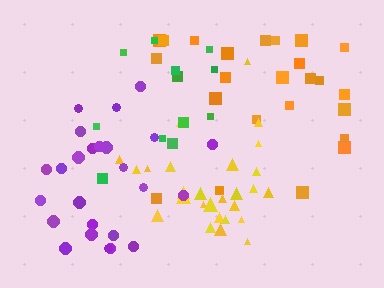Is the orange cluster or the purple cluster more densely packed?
Purple.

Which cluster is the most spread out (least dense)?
Orange.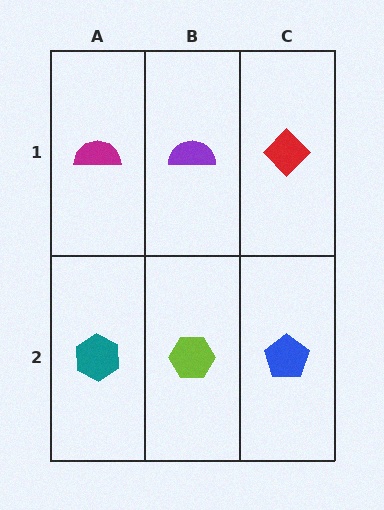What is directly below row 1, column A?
A teal hexagon.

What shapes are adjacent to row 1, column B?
A lime hexagon (row 2, column B), a magenta semicircle (row 1, column A), a red diamond (row 1, column C).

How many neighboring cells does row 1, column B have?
3.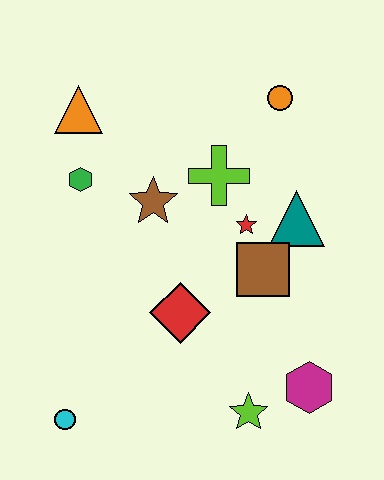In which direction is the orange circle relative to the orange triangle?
The orange circle is to the right of the orange triangle.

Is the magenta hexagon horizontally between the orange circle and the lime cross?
No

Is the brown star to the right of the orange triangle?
Yes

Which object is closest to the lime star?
The magenta hexagon is closest to the lime star.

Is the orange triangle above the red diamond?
Yes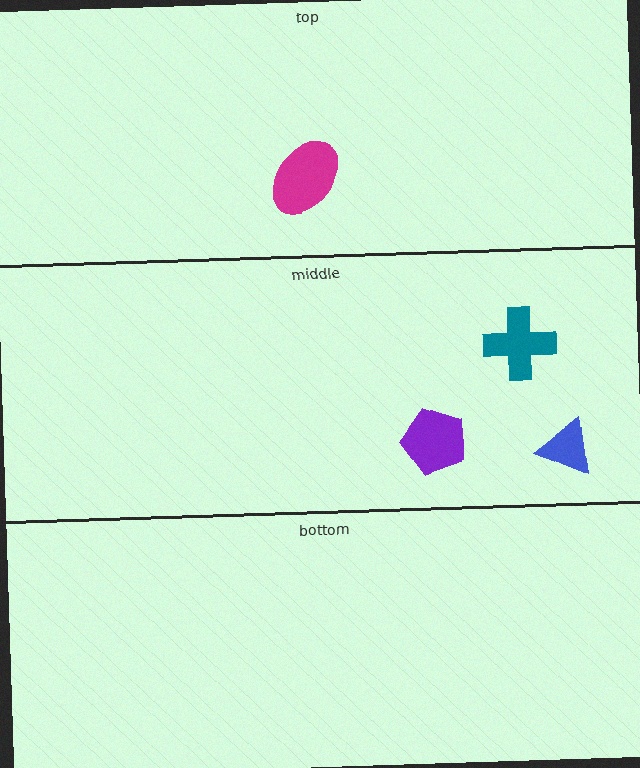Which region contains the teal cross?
The middle region.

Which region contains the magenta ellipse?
The top region.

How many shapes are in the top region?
1.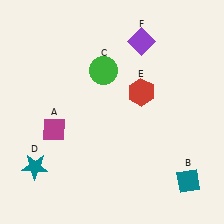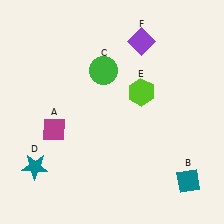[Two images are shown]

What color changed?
The hexagon (E) changed from red in Image 1 to lime in Image 2.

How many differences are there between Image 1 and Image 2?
There is 1 difference between the two images.